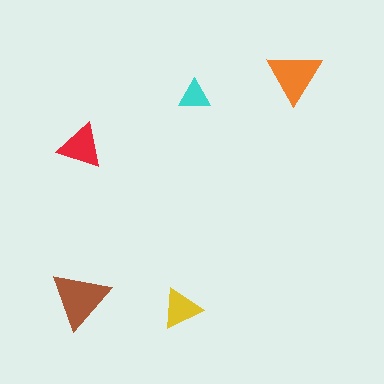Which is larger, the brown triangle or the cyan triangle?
The brown one.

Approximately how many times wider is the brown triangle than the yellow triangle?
About 1.5 times wider.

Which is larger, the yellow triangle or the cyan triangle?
The yellow one.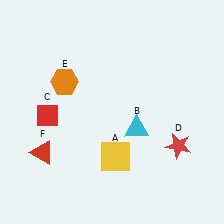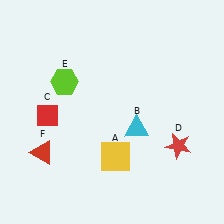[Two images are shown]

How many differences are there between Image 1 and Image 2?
There is 1 difference between the two images.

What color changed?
The hexagon (E) changed from orange in Image 1 to lime in Image 2.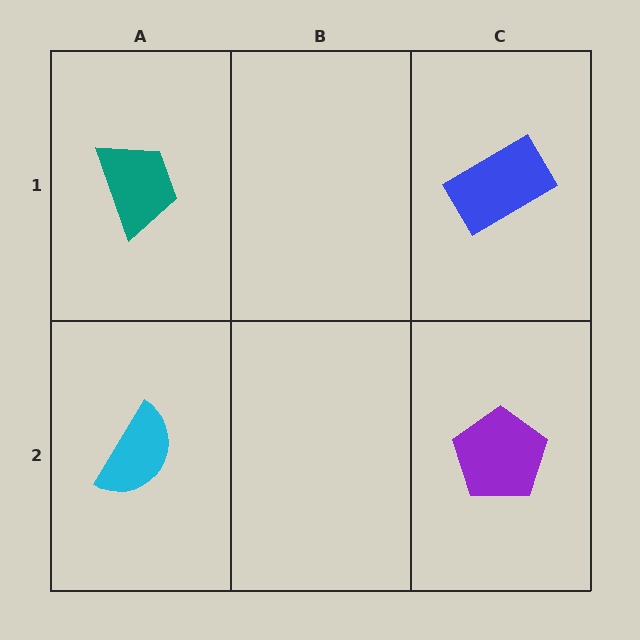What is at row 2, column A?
A cyan semicircle.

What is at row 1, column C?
A blue rectangle.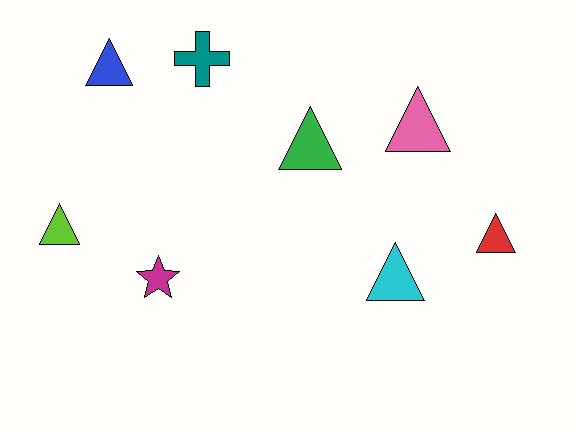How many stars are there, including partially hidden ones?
There is 1 star.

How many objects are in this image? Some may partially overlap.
There are 8 objects.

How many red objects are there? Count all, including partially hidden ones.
There is 1 red object.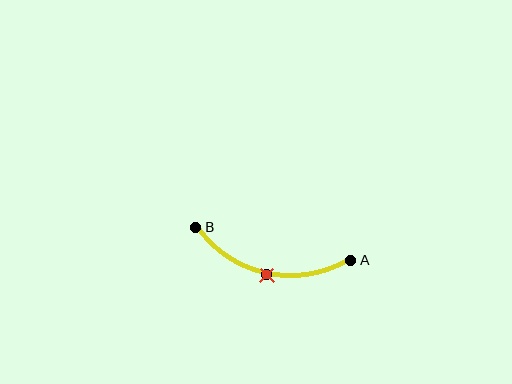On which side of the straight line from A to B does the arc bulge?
The arc bulges below the straight line connecting A and B.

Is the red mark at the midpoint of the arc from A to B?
Yes. The red mark lies on the arc at equal arc-length from both A and B — it is the arc midpoint.